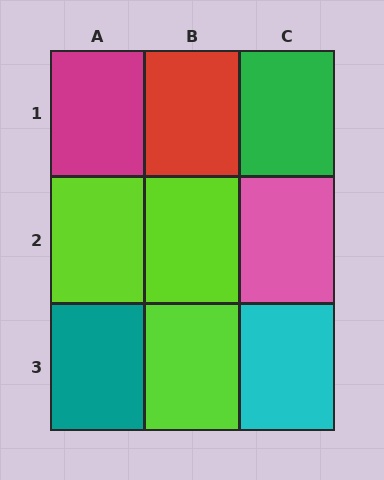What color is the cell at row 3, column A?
Teal.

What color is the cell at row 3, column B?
Lime.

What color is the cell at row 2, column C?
Pink.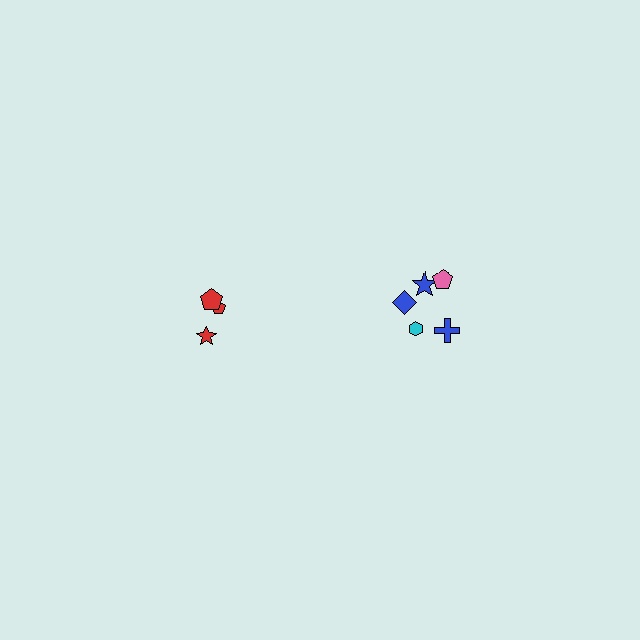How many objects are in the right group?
There are 5 objects.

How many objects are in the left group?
There are 3 objects.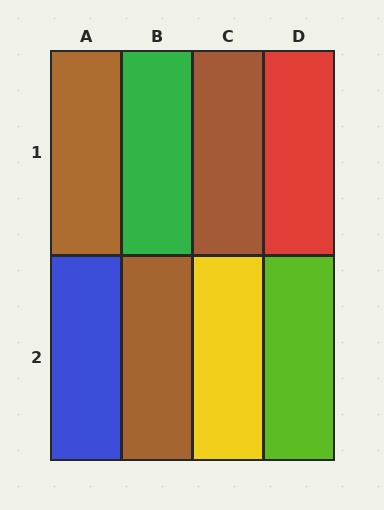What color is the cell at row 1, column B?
Green.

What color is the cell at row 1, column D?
Red.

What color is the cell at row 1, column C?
Brown.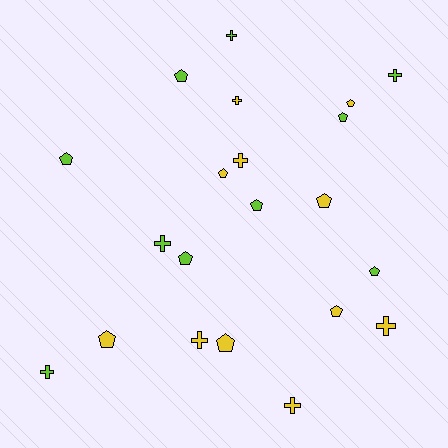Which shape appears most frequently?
Pentagon, with 12 objects.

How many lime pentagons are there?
There are 6 lime pentagons.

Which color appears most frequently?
Yellow, with 11 objects.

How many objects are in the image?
There are 21 objects.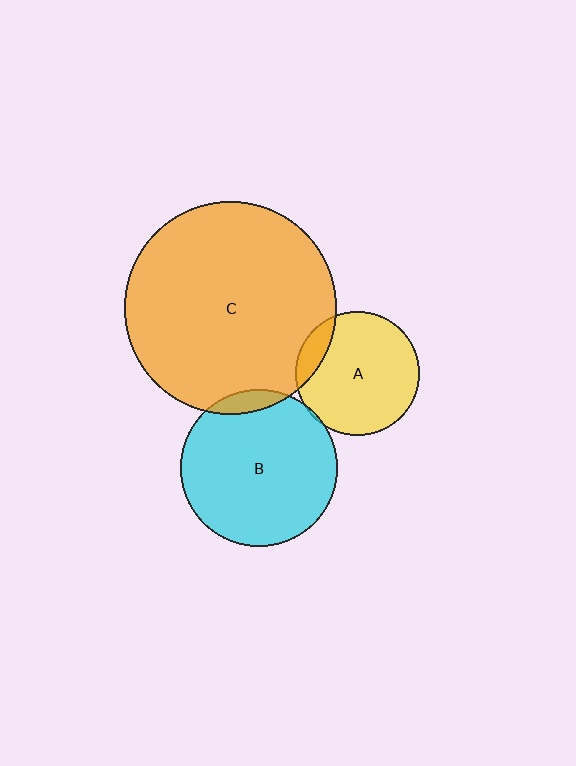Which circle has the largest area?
Circle C (orange).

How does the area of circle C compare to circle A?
Approximately 2.9 times.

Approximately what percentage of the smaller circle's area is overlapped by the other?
Approximately 5%.